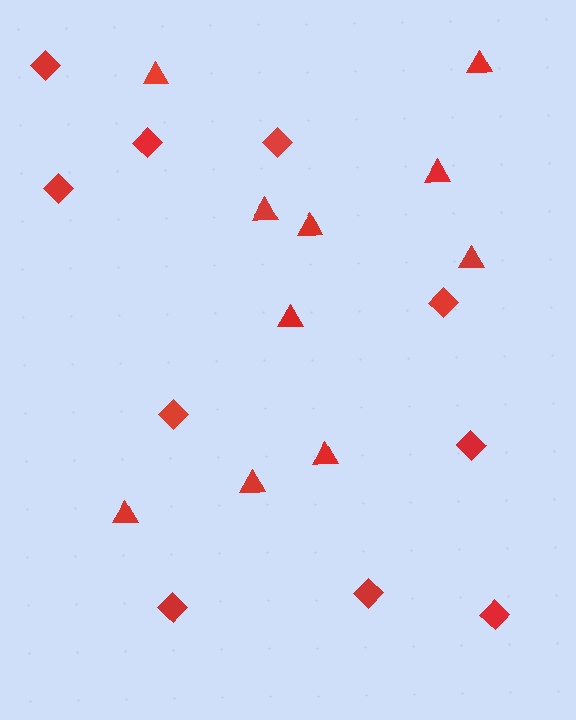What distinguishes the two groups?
There are 2 groups: one group of triangles (10) and one group of diamonds (10).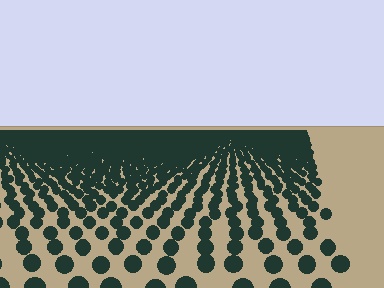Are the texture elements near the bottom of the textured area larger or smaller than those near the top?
Larger. Near the bottom, elements are closer to the viewer and appear at a bigger on-screen size.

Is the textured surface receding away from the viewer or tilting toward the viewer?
The surface is receding away from the viewer. Texture elements get smaller and denser toward the top.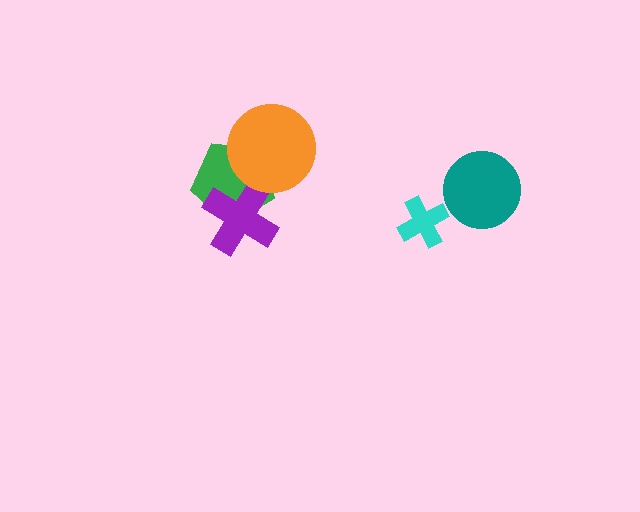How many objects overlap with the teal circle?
0 objects overlap with the teal circle.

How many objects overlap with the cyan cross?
0 objects overlap with the cyan cross.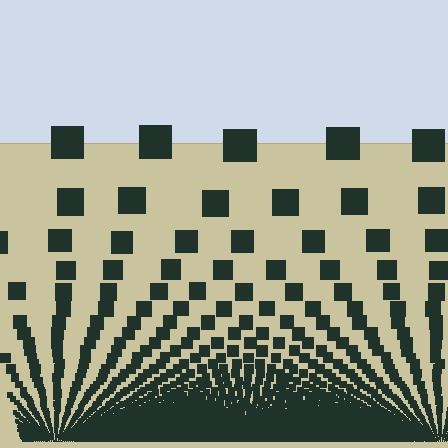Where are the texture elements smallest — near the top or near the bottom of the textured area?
Near the bottom.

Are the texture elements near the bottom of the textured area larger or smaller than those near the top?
Smaller. The gradient is inverted — elements near the bottom are smaller and denser.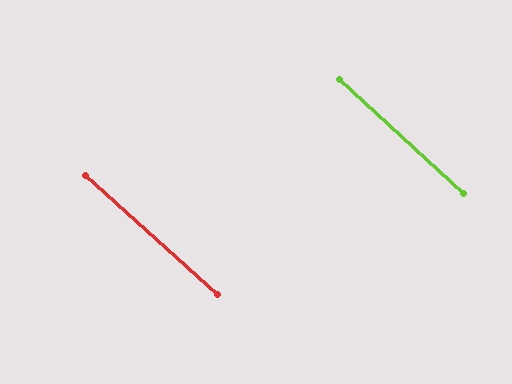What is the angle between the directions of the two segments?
Approximately 0 degrees.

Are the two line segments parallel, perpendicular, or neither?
Parallel — their directions differ by only 0.4°.